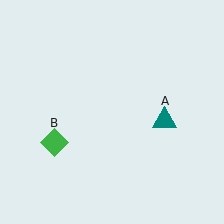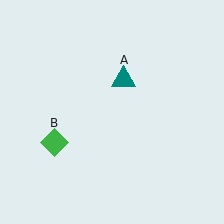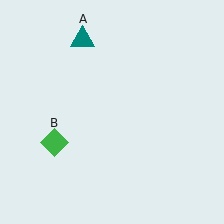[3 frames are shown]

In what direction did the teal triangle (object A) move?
The teal triangle (object A) moved up and to the left.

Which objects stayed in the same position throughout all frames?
Green diamond (object B) remained stationary.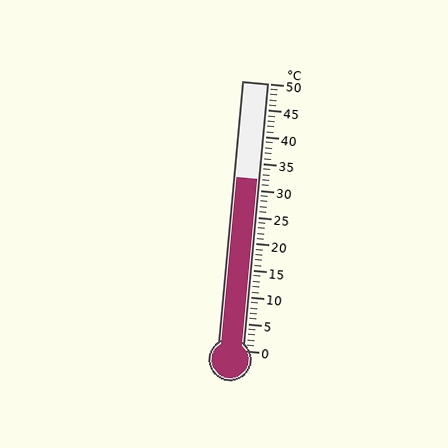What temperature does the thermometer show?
The thermometer shows approximately 32°C.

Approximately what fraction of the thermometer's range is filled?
The thermometer is filled to approximately 65% of its range.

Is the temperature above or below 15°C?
The temperature is above 15°C.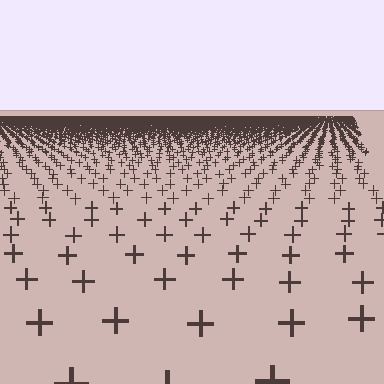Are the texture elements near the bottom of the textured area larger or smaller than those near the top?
Larger. Near the bottom, elements are closer to the viewer and appear at a bigger on-screen size.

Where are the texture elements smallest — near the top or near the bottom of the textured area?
Near the top.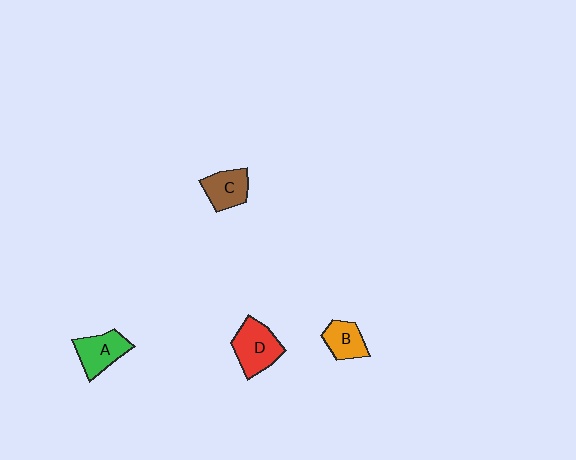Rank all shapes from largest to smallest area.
From largest to smallest: D (red), A (green), C (brown), B (orange).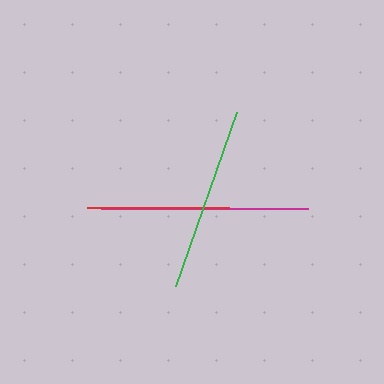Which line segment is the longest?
The magenta line is the longest at approximately 207 pixels.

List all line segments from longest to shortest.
From longest to shortest: magenta, green, red.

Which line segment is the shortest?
The red line is the shortest at approximately 142 pixels.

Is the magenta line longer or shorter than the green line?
The magenta line is longer than the green line.